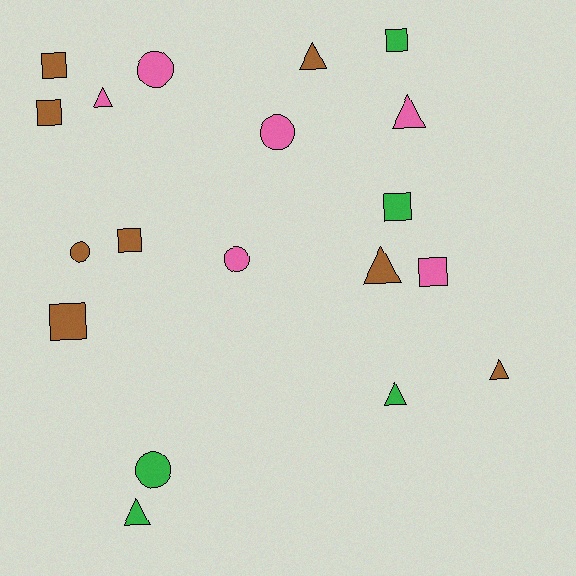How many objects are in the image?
There are 19 objects.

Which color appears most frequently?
Brown, with 8 objects.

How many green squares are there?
There are 2 green squares.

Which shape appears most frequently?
Square, with 7 objects.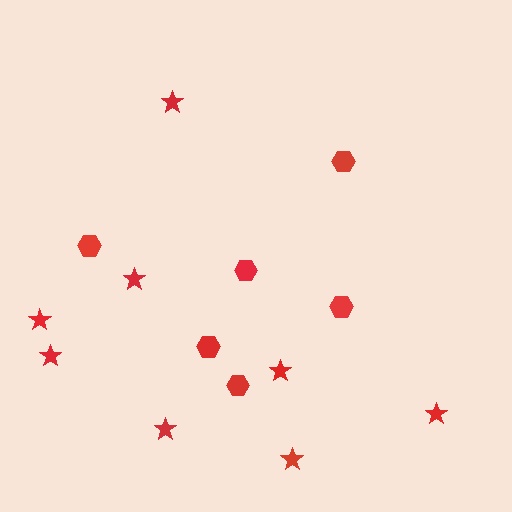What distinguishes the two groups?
There are 2 groups: one group of hexagons (6) and one group of stars (8).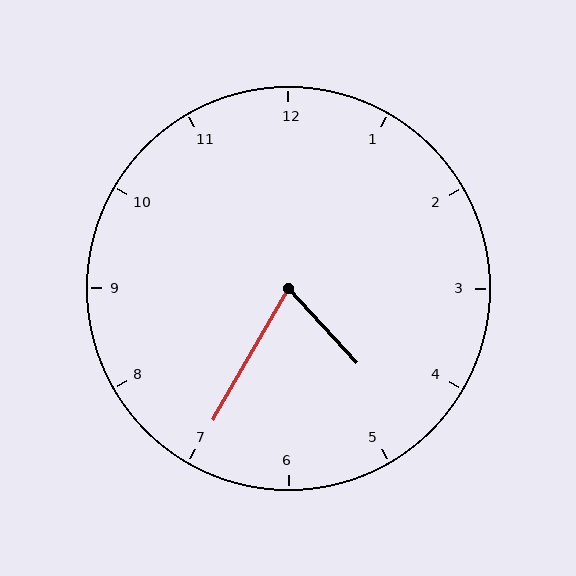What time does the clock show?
4:35.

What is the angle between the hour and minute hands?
Approximately 72 degrees.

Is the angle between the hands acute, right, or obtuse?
It is acute.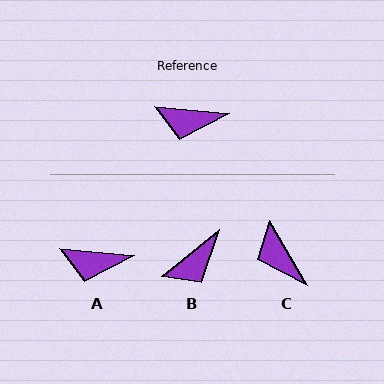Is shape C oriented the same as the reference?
No, it is off by about 55 degrees.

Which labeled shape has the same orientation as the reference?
A.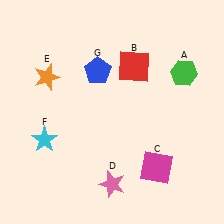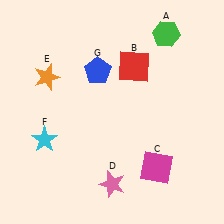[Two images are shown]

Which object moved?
The green hexagon (A) moved up.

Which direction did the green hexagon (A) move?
The green hexagon (A) moved up.